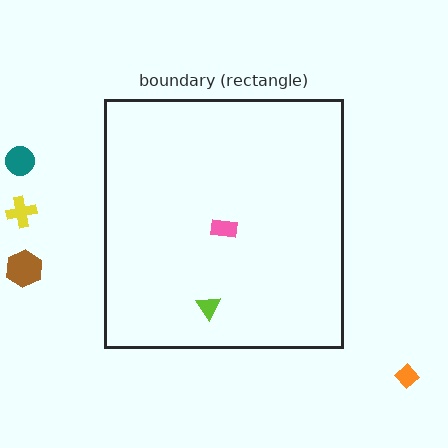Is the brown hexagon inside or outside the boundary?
Outside.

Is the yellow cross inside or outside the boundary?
Outside.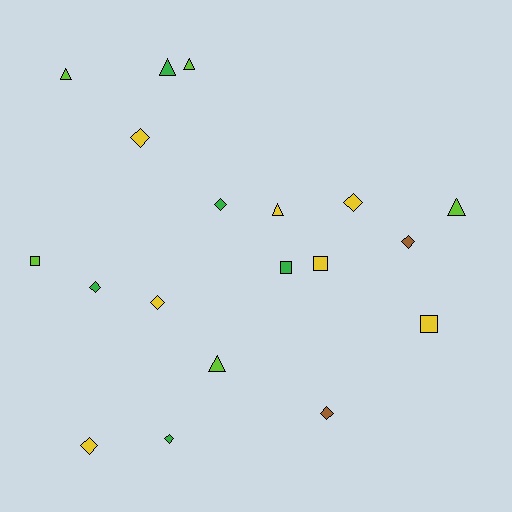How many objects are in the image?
There are 19 objects.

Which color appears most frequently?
Yellow, with 7 objects.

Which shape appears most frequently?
Diamond, with 9 objects.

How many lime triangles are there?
There are 4 lime triangles.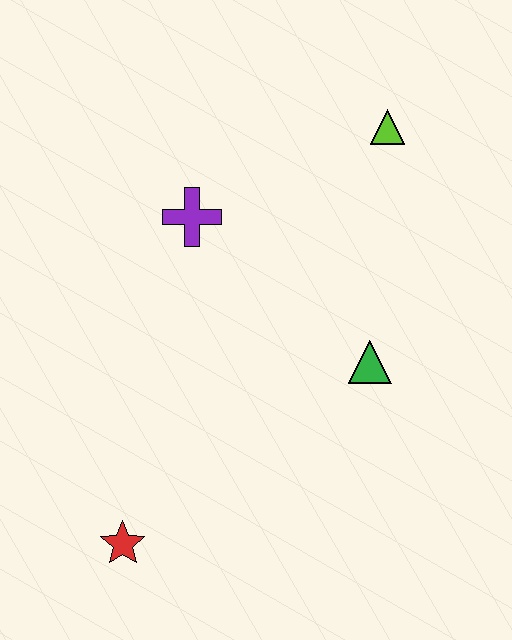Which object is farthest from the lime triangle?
The red star is farthest from the lime triangle.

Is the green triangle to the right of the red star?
Yes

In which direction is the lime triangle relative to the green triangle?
The lime triangle is above the green triangle.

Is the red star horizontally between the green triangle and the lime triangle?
No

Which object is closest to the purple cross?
The lime triangle is closest to the purple cross.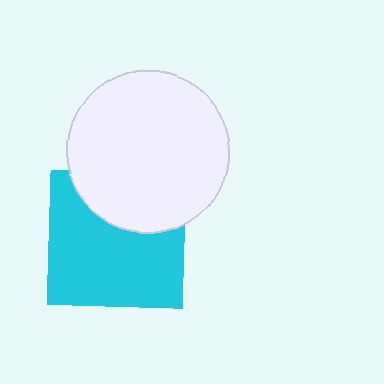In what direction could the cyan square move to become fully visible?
The cyan square could move down. That would shift it out from behind the white circle entirely.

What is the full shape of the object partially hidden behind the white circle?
The partially hidden object is a cyan square.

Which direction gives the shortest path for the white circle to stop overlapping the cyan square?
Moving up gives the shortest separation.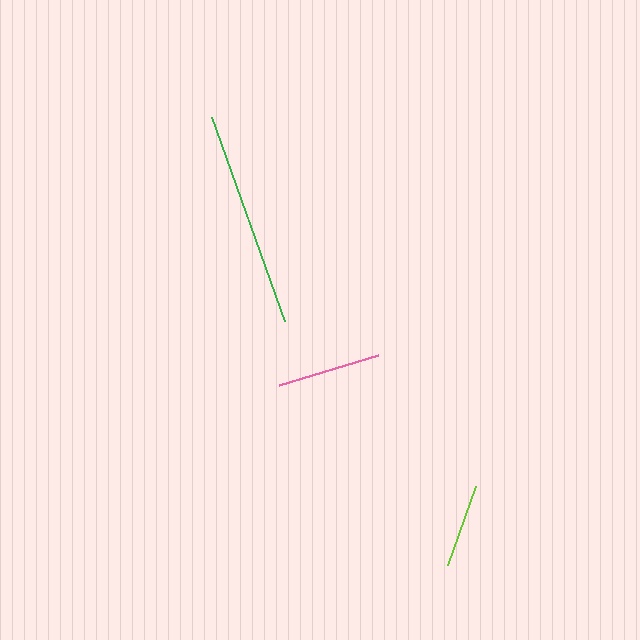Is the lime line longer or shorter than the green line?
The green line is longer than the lime line.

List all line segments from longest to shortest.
From longest to shortest: green, pink, lime.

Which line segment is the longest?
The green line is the longest at approximately 217 pixels.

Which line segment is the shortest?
The lime line is the shortest at approximately 83 pixels.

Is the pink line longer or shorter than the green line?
The green line is longer than the pink line.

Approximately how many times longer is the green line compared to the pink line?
The green line is approximately 2.1 times the length of the pink line.